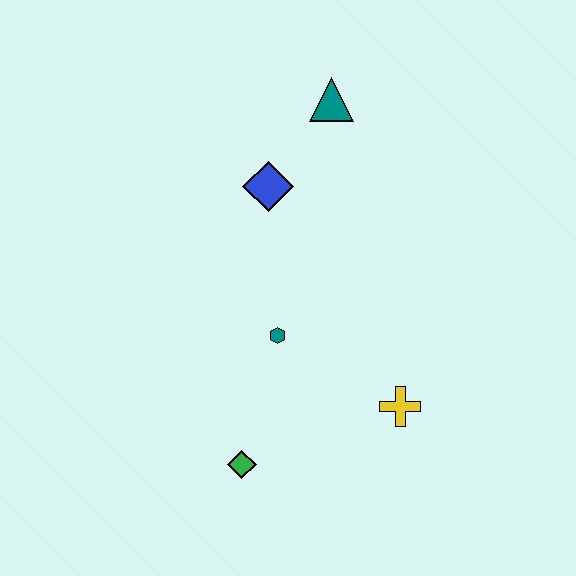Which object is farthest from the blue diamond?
The green diamond is farthest from the blue diamond.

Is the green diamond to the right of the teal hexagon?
No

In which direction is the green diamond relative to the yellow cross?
The green diamond is to the left of the yellow cross.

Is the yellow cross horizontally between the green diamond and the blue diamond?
No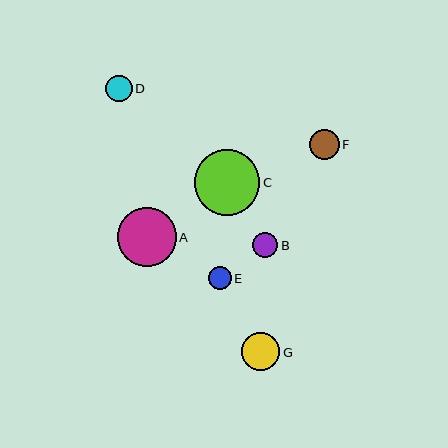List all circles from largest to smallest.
From largest to smallest: C, A, G, F, D, B, E.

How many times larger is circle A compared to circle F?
Circle A is approximately 2.0 times the size of circle F.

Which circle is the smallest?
Circle E is the smallest with a size of approximately 23 pixels.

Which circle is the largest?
Circle C is the largest with a size of approximately 65 pixels.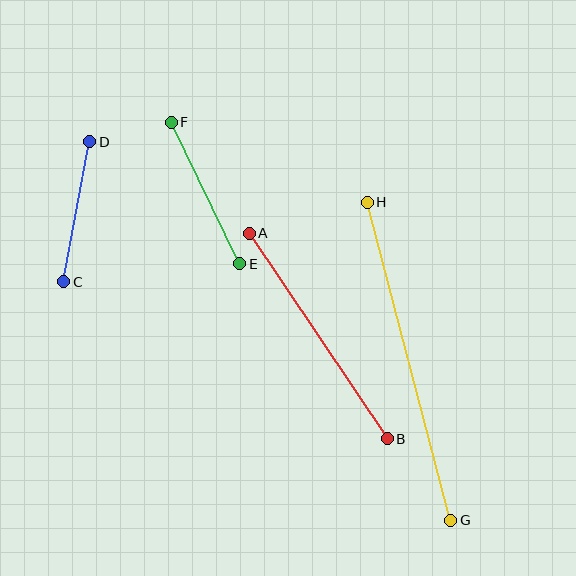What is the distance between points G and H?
The distance is approximately 329 pixels.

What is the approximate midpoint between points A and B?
The midpoint is at approximately (318, 336) pixels.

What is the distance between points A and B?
The distance is approximately 248 pixels.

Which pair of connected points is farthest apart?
Points G and H are farthest apart.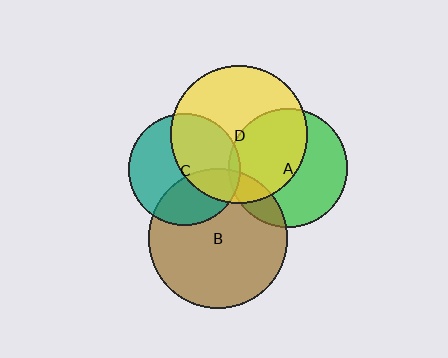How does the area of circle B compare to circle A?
Approximately 1.4 times.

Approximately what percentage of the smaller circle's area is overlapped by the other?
Approximately 5%.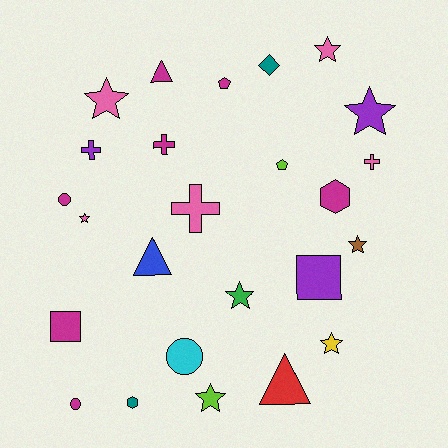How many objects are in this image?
There are 25 objects.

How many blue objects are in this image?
There is 1 blue object.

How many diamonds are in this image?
There is 1 diamond.